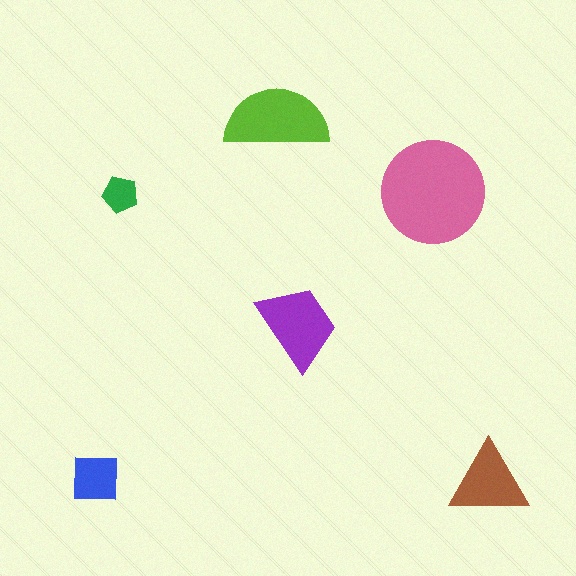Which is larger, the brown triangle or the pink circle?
The pink circle.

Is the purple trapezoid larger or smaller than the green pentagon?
Larger.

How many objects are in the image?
There are 6 objects in the image.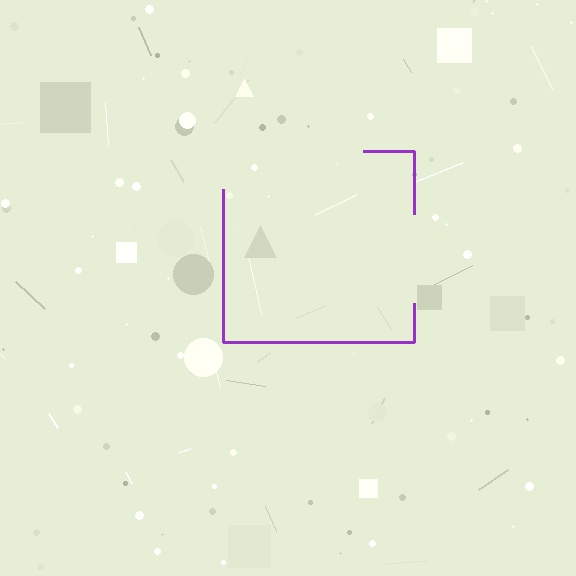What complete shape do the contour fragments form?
The contour fragments form a square.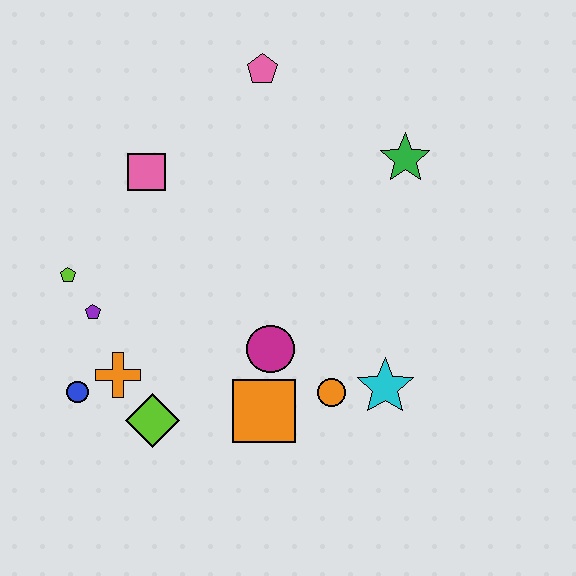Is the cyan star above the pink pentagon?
No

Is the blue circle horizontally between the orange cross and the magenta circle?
No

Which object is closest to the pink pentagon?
The pink square is closest to the pink pentagon.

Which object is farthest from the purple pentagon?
The green star is farthest from the purple pentagon.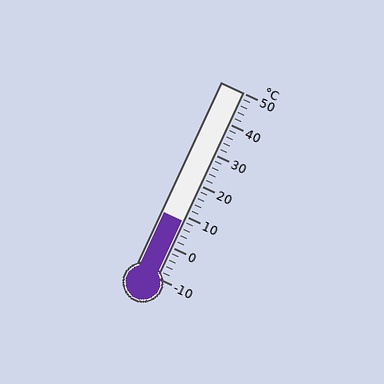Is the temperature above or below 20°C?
The temperature is below 20°C.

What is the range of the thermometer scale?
The thermometer scale ranges from -10°C to 50°C.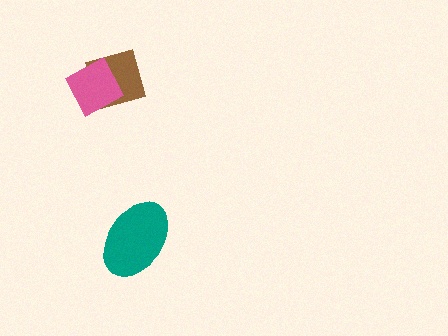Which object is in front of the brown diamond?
The pink diamond is in front of the brown diamond.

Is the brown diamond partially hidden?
Yes, it is partially covered by another shape.